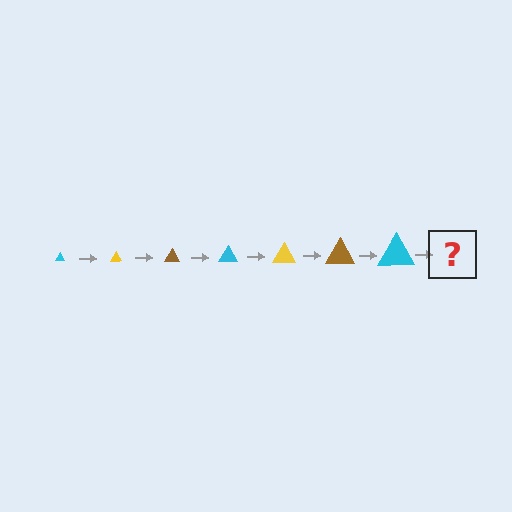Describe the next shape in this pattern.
It should be a yellow triangle, larger than the previous one.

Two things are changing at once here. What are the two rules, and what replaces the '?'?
The two rules are that the triangle grows larger each step and the color cycles through cyan, yellow, and brown. The '?' should be a yellow triangle, larger than the previous one.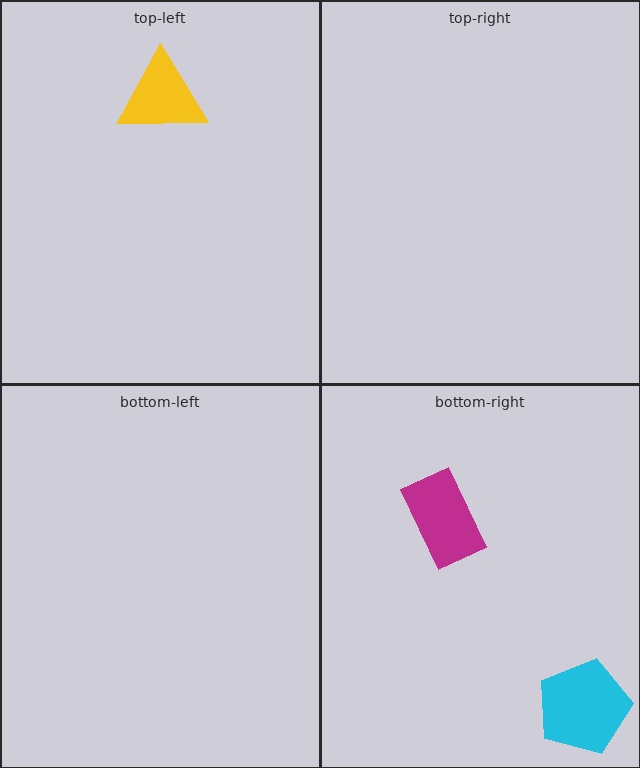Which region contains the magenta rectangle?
The bottom-right region.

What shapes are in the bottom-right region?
The cyan pentagon, the magenta rectangle.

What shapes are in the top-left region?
The yellow triangle.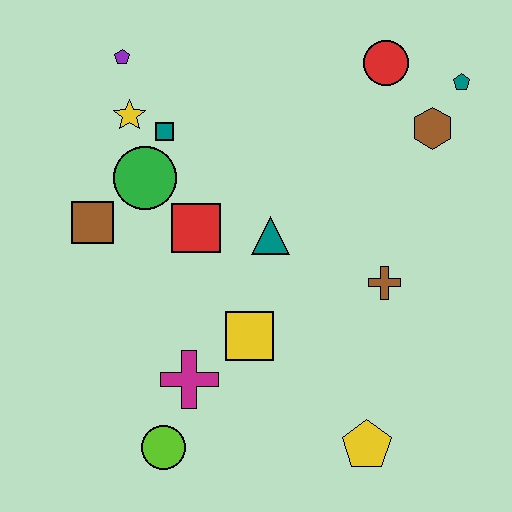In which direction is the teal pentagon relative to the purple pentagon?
The teal pentagon is to the right of the purple pentagon.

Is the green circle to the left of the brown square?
No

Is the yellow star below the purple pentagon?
Yes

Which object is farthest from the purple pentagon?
The yellow pentagon is farthest from the purple pentagon.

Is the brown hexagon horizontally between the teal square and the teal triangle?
No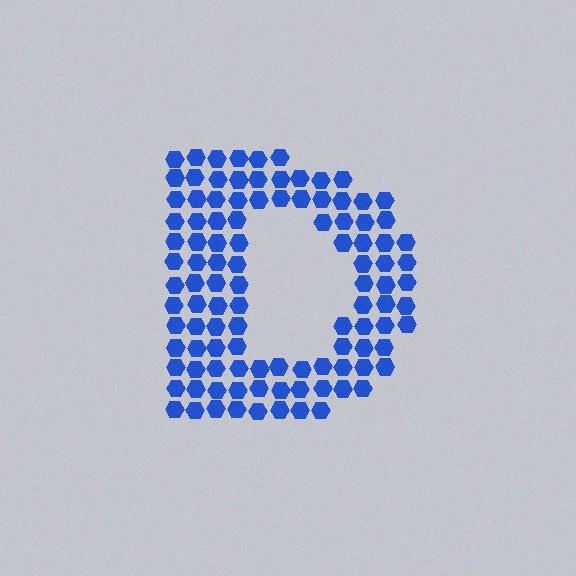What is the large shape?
The large shape is the letter D.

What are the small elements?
The small elements are hexagons.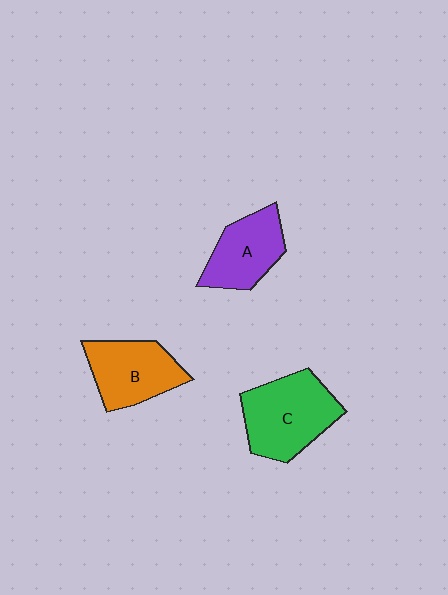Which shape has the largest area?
Shape C (green).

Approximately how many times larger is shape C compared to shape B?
Approximately 1.2 times.